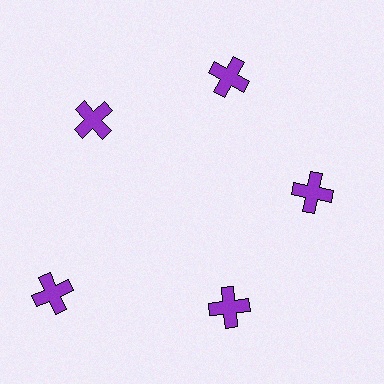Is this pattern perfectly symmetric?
No. The 5 purple crosses are arranged in a ring, but one element near the 8 o'clock position is pushed outward from the center, breaking the 5-fold rotational symmetry.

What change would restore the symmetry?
The symmetry would be restored by moving it inward, back onto the ring so that all 5 crosses sit at equal angles and equal distance from the center.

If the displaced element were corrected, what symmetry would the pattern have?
It would have 5-fold rotational symmetry — the pattern would map onto itself every 72 degrees.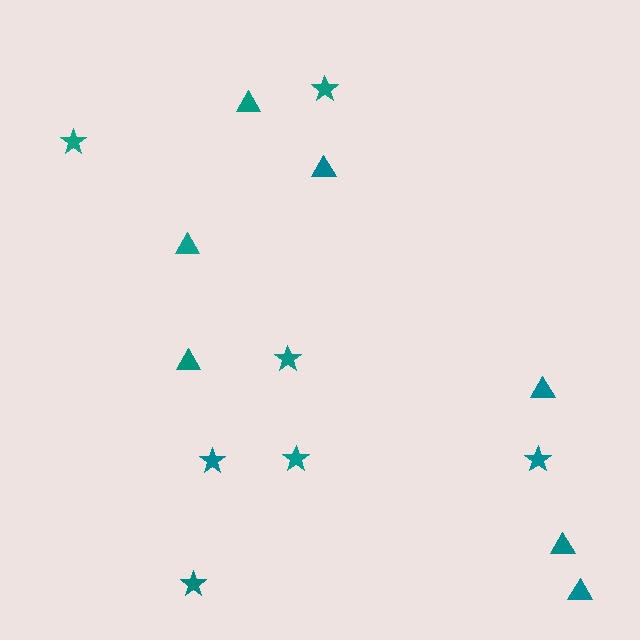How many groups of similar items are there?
There are 2 groups: one group of triangles (7) and one group of stars (7).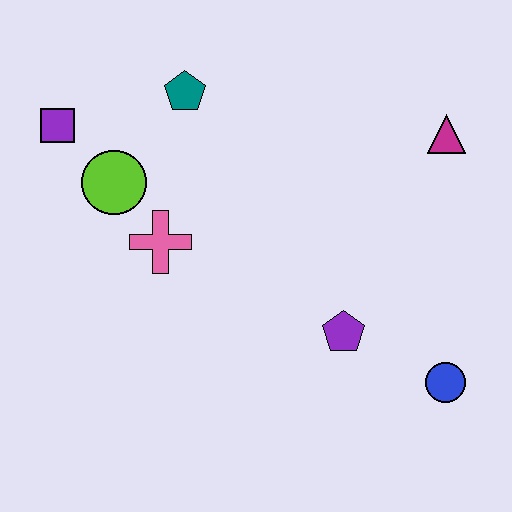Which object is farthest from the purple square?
The blue circle is farthest from the purple square.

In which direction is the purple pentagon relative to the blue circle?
The purple pentagon is to the left of the blue circle.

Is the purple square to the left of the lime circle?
Yes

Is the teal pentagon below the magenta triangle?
No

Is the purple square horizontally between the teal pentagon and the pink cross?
No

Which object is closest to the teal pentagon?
The lime circle is closest to the teal pentagon.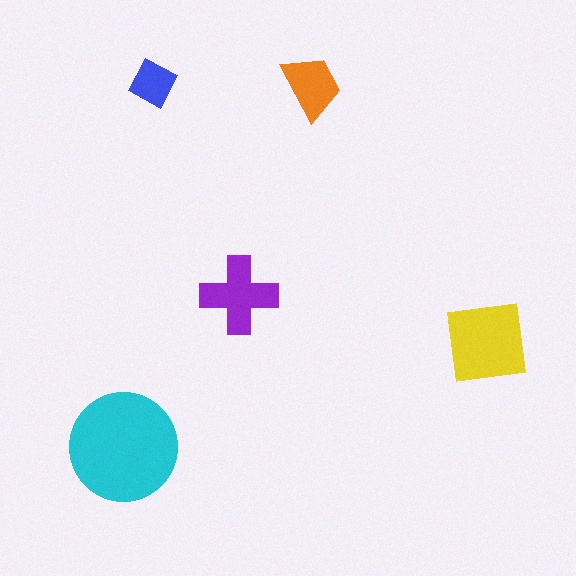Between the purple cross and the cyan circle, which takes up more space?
The cyan circle.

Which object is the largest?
The cyan circle.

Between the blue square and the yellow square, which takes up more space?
The yellow square.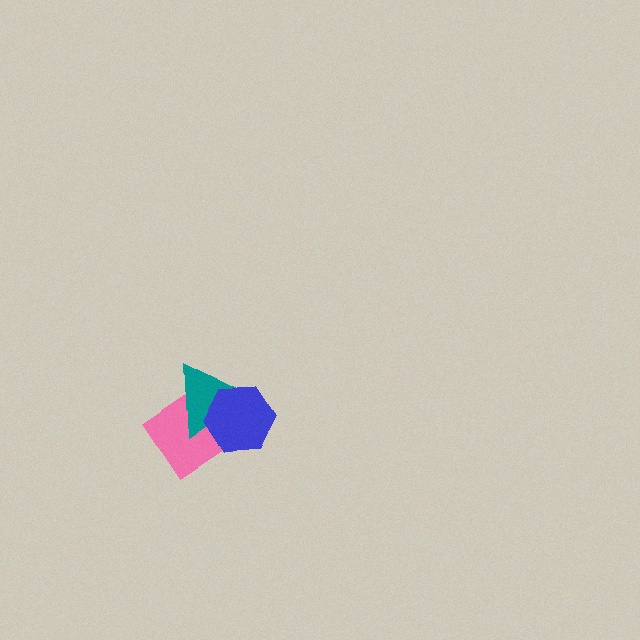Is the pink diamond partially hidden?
Yes, it is partially covered by another shape.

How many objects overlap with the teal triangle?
2 objects overlap with the teal triangle.